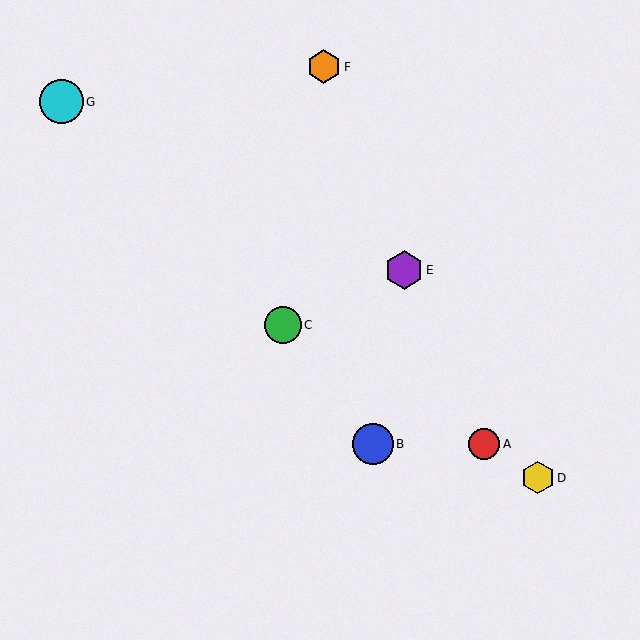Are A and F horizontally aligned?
No, A is at y≈444 and F is at y≈67.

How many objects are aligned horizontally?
2 objects (A, B) are aligned horizontally.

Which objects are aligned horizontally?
Objects A, B are aligned horizontally.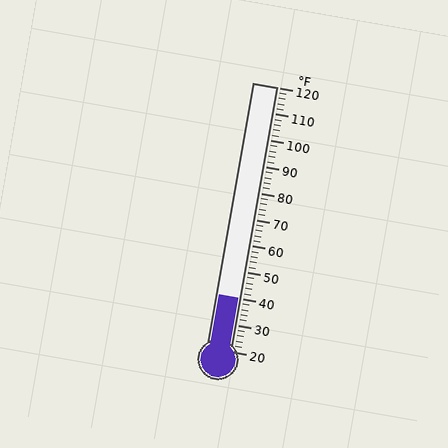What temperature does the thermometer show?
The thermometer shows approximately 40°F.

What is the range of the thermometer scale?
The thermometer scale ranges from 20°F to 120°F.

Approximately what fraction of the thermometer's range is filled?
The thermometer is filled to approximately 20% of its range.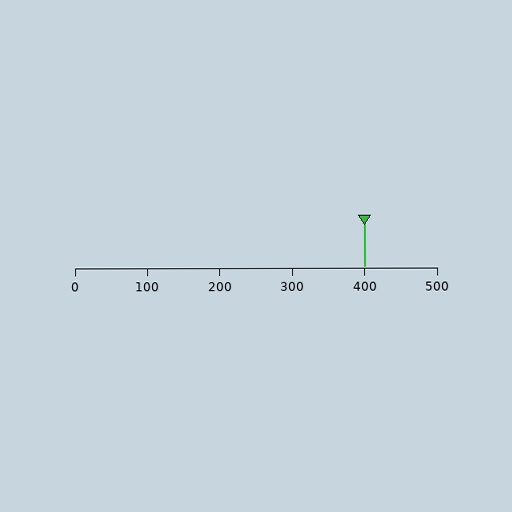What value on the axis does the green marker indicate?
The marker indicates approximately 400.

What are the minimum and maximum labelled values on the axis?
The axis runs from 0 to 500.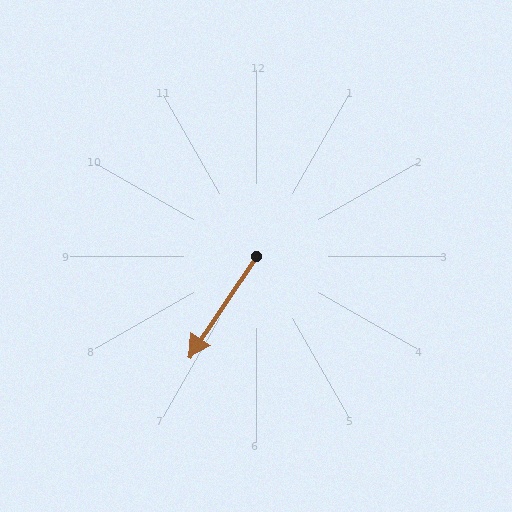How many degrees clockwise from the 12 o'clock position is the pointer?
Approximately 214 degrees.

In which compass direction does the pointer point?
Southwest.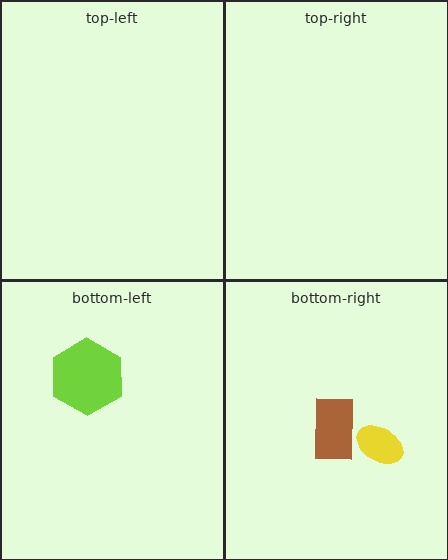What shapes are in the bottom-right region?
The yellow ellipse, the brown rectangle.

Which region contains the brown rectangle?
The bottom-right region.